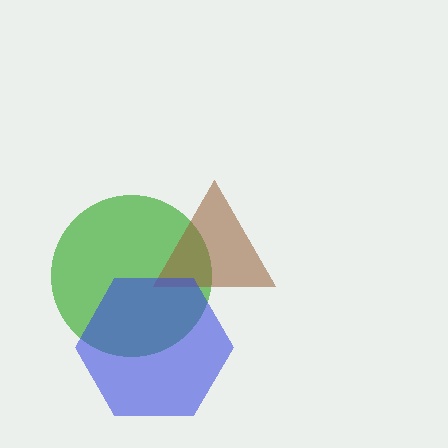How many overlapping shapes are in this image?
There are 3 overlapping shapes in the image.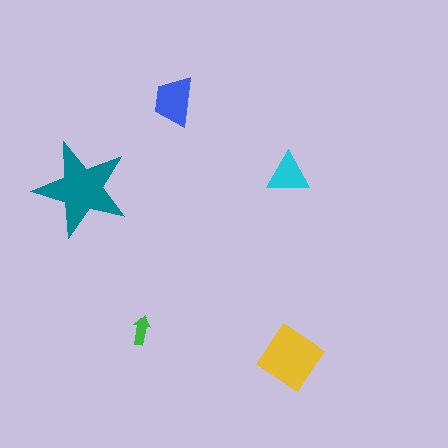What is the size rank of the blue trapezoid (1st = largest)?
3rd.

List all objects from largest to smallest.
The teal star, the yellow diamond, the blue trapezoid, the cyan triangle, the green arrow.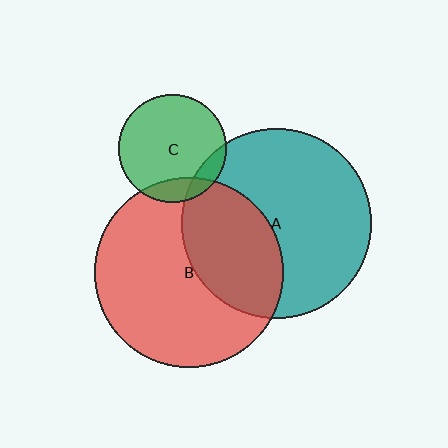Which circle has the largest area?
Circle A (teal).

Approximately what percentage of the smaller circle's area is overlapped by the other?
Approximately 35%.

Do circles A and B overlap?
Yes.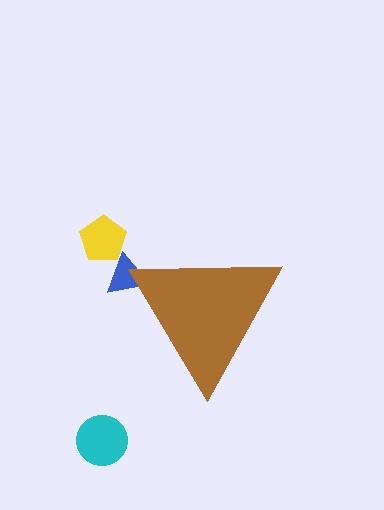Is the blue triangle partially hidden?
Yes, the blue triangle is partially hidden behind the brown triangle.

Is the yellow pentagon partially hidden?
No, the yellow pentagon is fully visible.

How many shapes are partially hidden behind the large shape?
1 shape is partially hidden.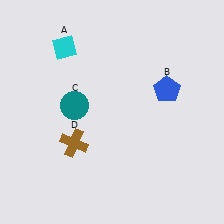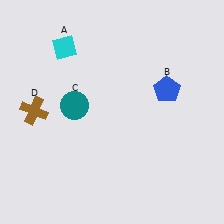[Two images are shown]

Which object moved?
The brown cross (D) moved left.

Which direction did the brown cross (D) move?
The brown cross (D) moved left.